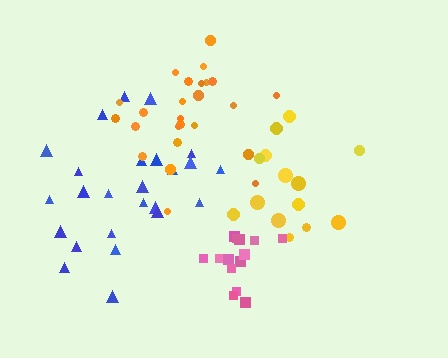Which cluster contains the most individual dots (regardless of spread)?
Blue (25).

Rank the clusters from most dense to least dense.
pink, orange, yellow, blue.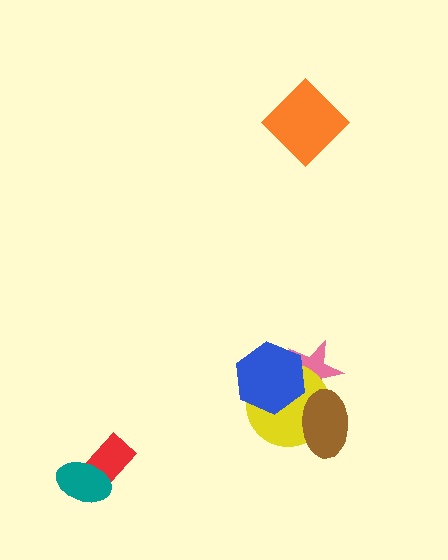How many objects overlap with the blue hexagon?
2 objects overlap with the blue hexagon.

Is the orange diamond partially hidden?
No, no other shape covers it.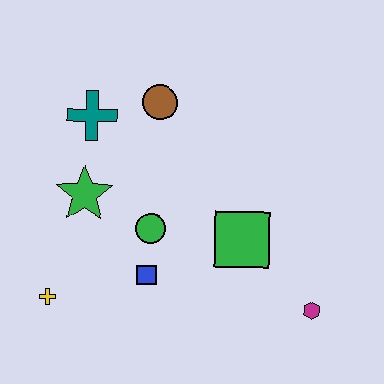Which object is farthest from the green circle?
The magenta hexagon is farthest from the green circle.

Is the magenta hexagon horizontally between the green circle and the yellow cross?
No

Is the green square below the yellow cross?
No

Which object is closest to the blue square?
The green circle is closest to the blue square.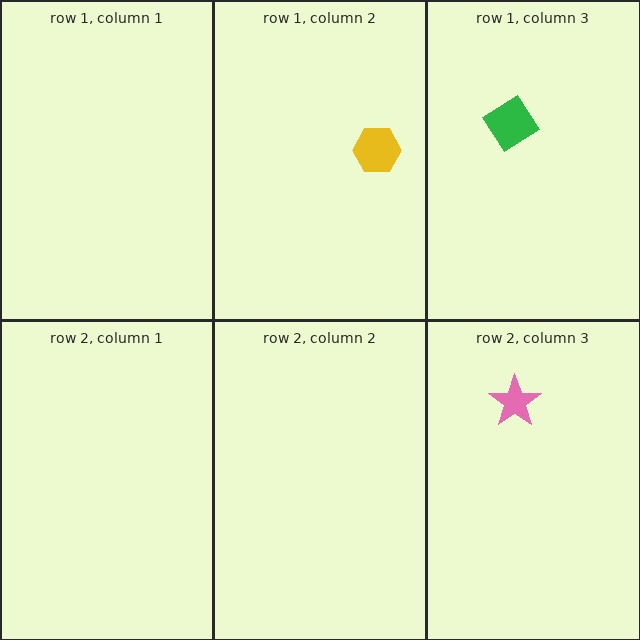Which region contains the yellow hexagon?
The row 1, column 2 region.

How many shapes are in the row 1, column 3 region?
1.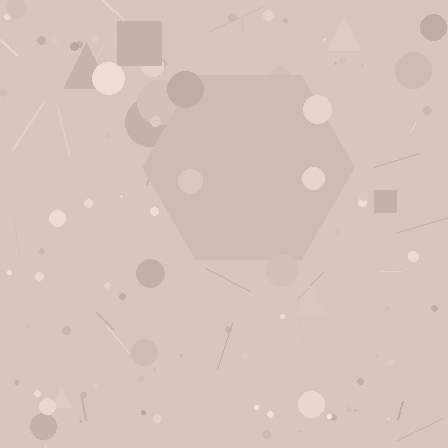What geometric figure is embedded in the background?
A hexagon is embedded in the background.